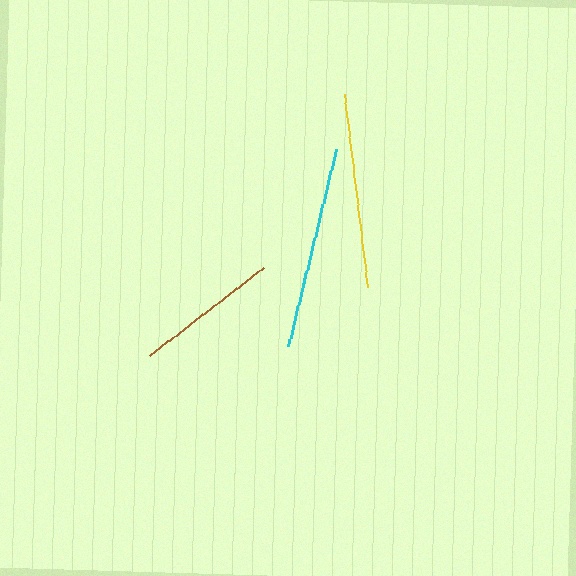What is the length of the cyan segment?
The cyan segment is approximately 202 pixels long.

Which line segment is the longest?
The cyan line is the longest at approximately 202 pixels.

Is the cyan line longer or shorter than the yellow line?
The cyan line is longer than the yellow line.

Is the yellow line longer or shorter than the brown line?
The yellow line is longer than the brown line.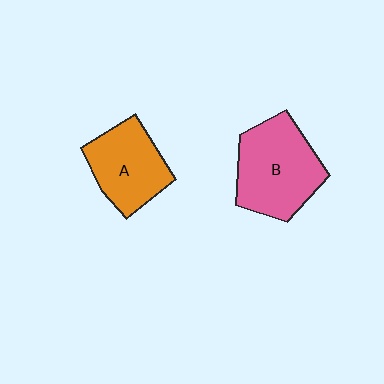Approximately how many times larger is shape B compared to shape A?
Approximately 1.3 times.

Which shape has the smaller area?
Shape A (orange).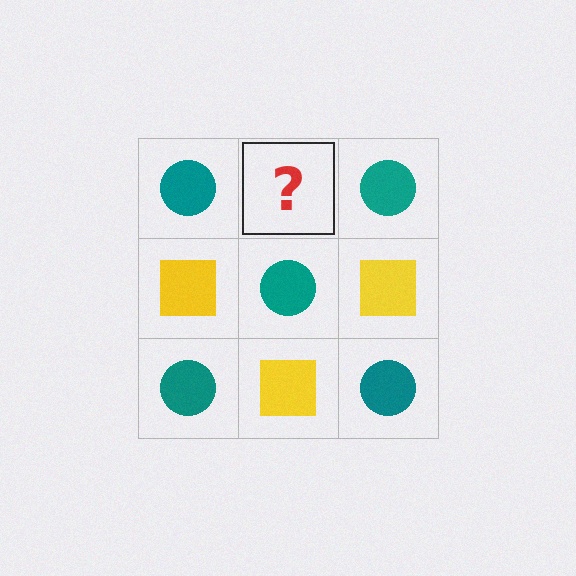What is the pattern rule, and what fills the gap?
The rule is that it alternates teal circle and yellow square in a checkerboard pattern. The gap should be filled with a yellow square.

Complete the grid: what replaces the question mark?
The question mark should be replaced with a yellow square.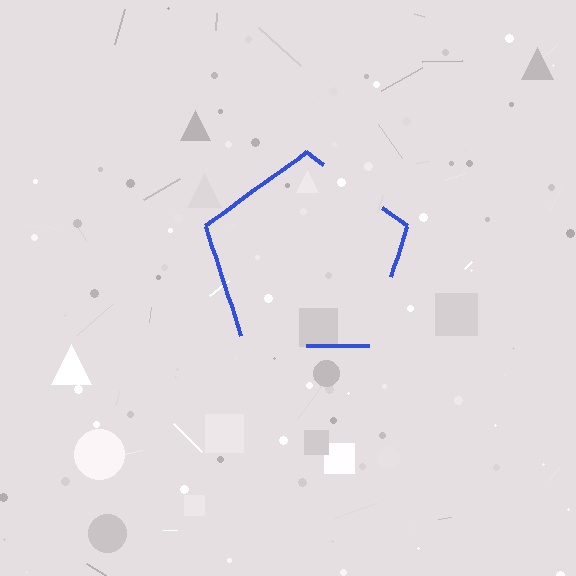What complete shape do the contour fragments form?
The contour fragments form a pentagon.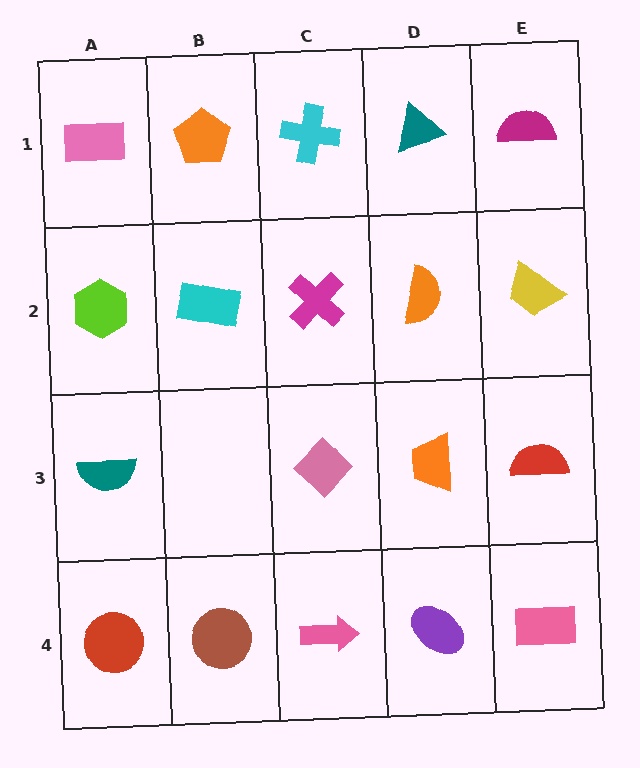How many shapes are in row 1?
5 shapes.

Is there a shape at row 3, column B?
No, that cell is empty.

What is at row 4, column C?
A pink arrow.